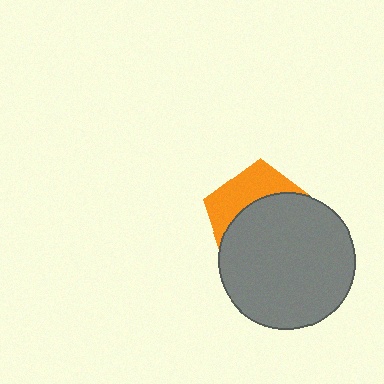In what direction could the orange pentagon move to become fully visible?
The orange pentagon could move up. That would shift it out from behind the gray circle entirely.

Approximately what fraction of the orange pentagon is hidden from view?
Roughly 64% of the orange pentagon is hidden behind the gray circle.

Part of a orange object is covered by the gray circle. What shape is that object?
It is a pentagon.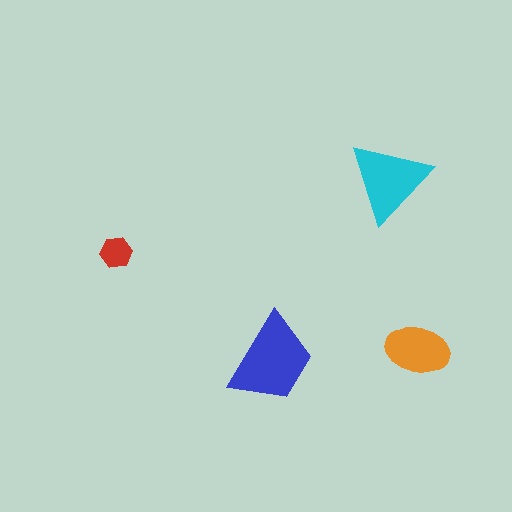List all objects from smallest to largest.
The red hexagon, the orange ellipse, the cyan triangle, the blue trapezoid.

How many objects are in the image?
There are 4 objects in the image.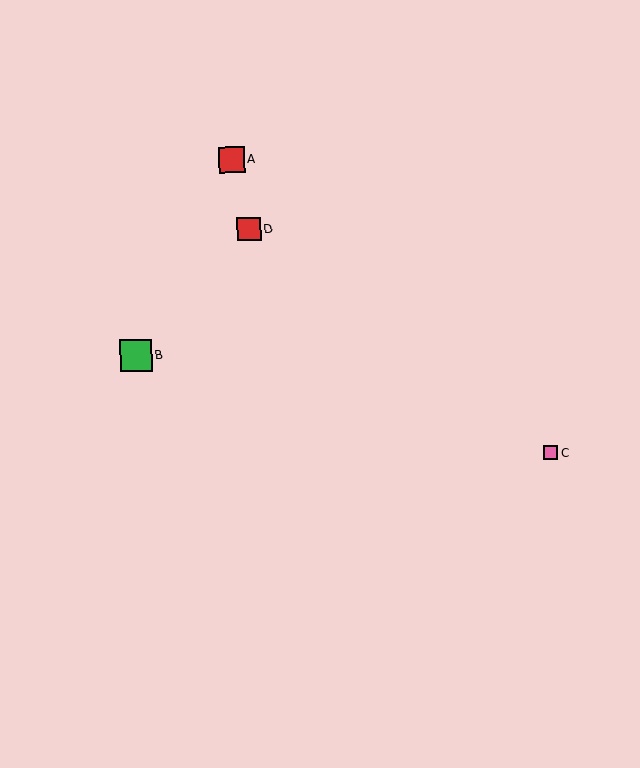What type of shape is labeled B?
Shape B is a green square.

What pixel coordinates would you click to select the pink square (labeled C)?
Click at (551, 453) to select the pink square C.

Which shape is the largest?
The green square (labeled B) is the largest.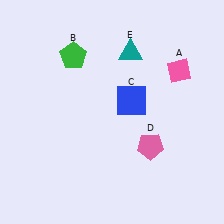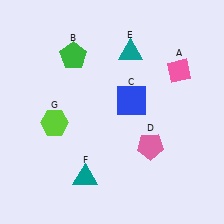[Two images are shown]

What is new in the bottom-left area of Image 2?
A lime hexagon (G) was added in the bottom-left area of Image 2.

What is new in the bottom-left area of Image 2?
A teal triangle (F) was added in the bottom-left area of Image 2.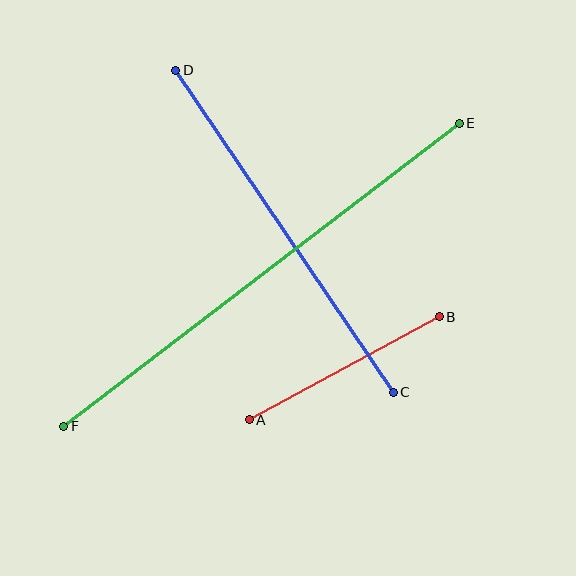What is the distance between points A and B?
The distance is approximately 216 pixels.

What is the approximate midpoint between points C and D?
The midpoint is at approximately (284, 231) pixels.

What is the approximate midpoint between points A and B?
The midpoint is at approximately (344, 368) pixels.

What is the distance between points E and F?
The distance is approximately 498 pixels.